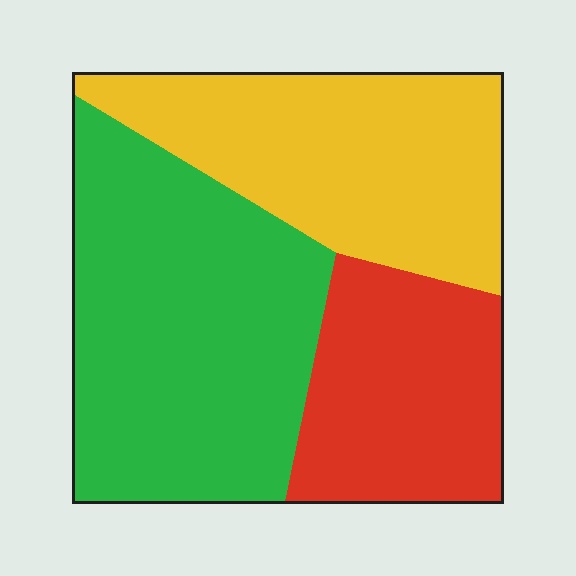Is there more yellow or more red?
Yellow.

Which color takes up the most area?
Green, at roughly 45%.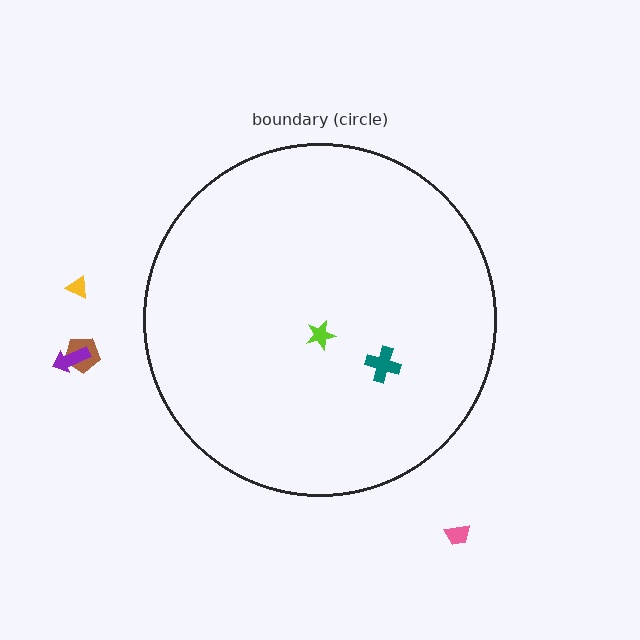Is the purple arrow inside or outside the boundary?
Outside.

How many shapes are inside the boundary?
2 inside, 4 outside.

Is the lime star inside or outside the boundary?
Inside.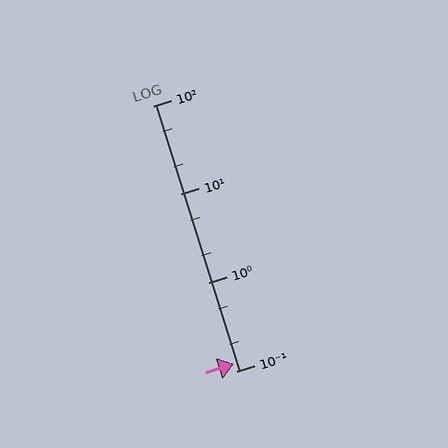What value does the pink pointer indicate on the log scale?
The pointer indicates approximately 0.12.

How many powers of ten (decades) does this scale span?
The scale spans 3 decades, from 0.1 to 100.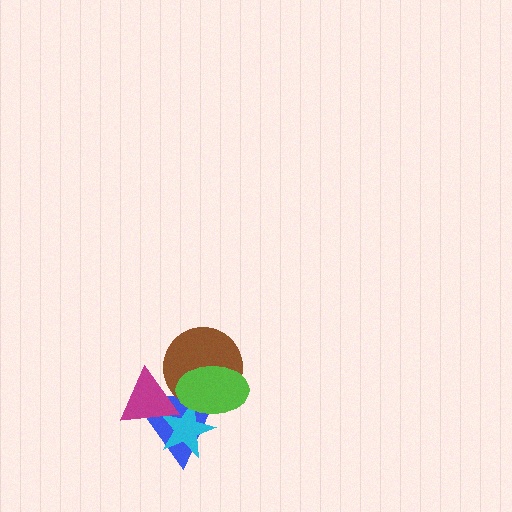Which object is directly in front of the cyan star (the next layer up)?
The lime ellipse is directly in front of the cyan star.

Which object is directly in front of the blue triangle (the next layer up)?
The brown circle is directly in front of the blue triangle.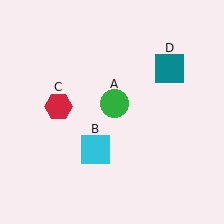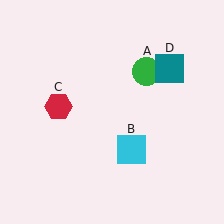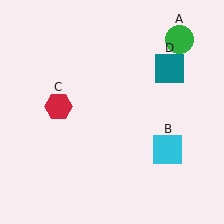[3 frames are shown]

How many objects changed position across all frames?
2 objects changed position: green circle (object A), cyan square (object B).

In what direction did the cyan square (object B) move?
The cyan square (object B) moved right.